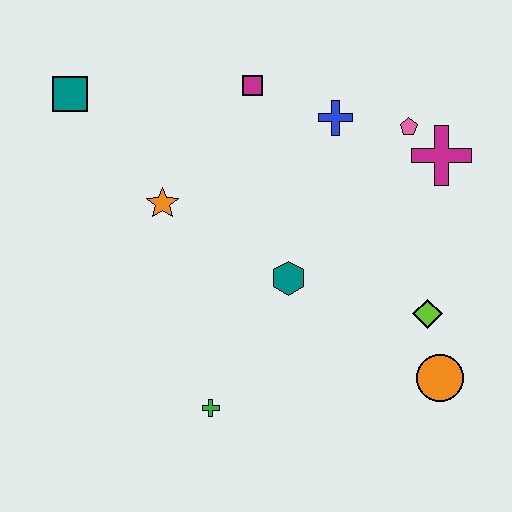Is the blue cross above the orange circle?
Yes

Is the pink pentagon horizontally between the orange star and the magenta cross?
Yes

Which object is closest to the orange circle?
The lime diamond is closest to the orange circle.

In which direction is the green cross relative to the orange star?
The green cross is below the orange star.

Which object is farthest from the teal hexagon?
The teal square is farthest from the teal hexagon.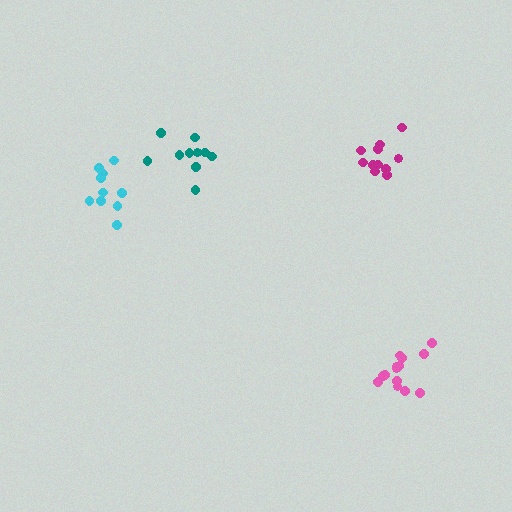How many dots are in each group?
Group 1: 11 dots, Group 2: 14 dots, Group 3: 10 dots, Group 4: 10 dots (45 total).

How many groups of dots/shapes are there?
There are 4 groups.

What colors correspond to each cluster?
The clusters are colored: magenta, pink, teal, cyan.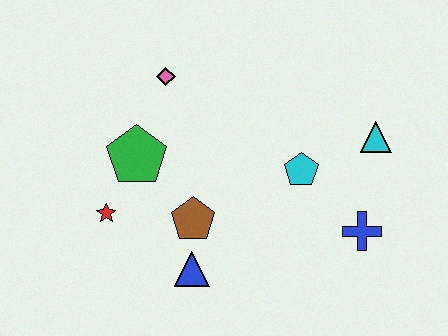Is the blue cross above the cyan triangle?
No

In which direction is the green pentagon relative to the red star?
The green pentagon is above the red star.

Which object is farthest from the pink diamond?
The blue cross is farthest from the pink diamond.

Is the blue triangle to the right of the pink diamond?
Yes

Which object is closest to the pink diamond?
The green pentagon is closest to the pink diamond.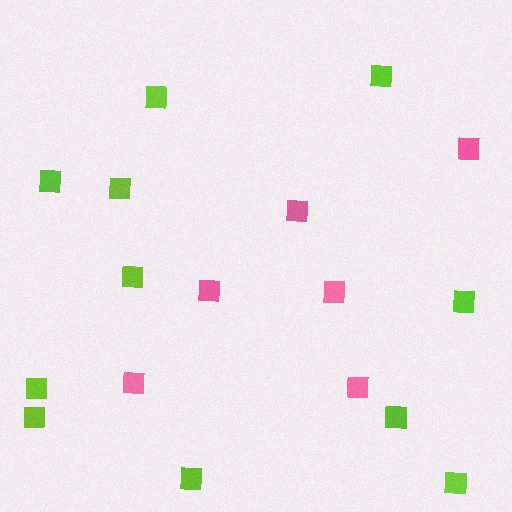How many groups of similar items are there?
There are 2 groups: one group of lime squares (11) and one group of pink squares (6).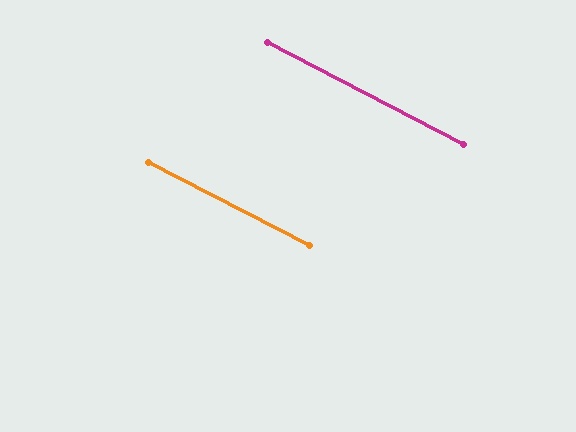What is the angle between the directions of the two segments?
Approximately 0 degrees.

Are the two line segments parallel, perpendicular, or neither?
Parallel — their directions differ by only 0.1°.